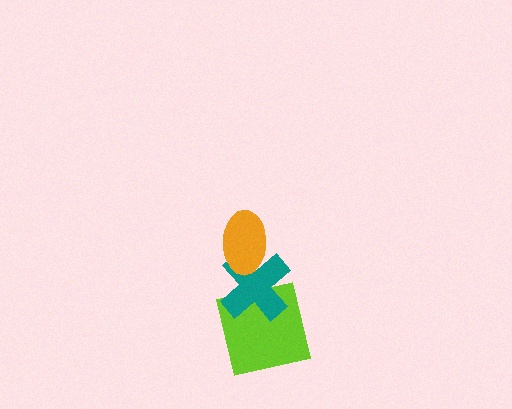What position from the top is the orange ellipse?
The orange ellipse is 1st from the top.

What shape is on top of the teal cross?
The orange ellipse is on top of the teal cross.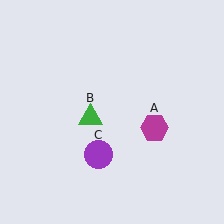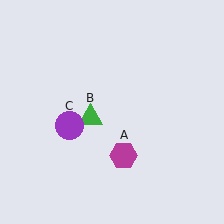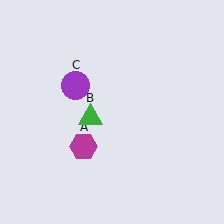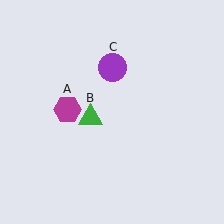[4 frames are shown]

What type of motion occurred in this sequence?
The magenta hexagon (object A), purple circle (object C) rotated clockwise around the center of the scene.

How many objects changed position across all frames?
2 objects changed position: magenta hexagon (object A), purple circle (object C).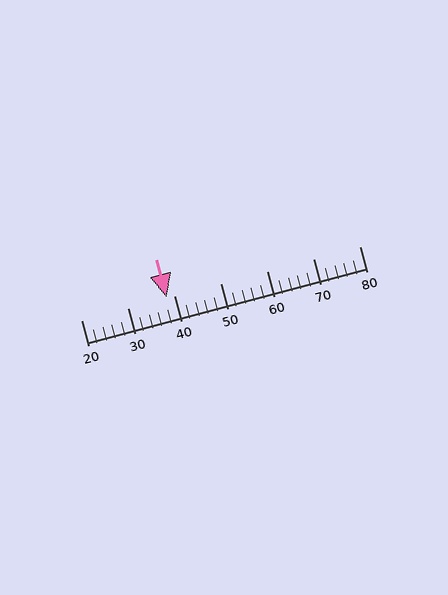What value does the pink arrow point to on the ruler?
The pink arrow points to approximately 38.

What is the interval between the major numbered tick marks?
The major tick marks are spaced 10 units apart.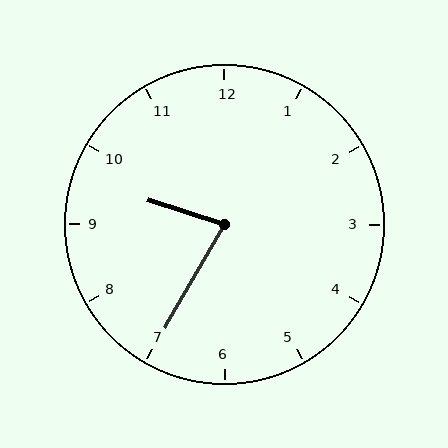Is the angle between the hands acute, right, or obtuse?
It is acute.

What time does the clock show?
9:35.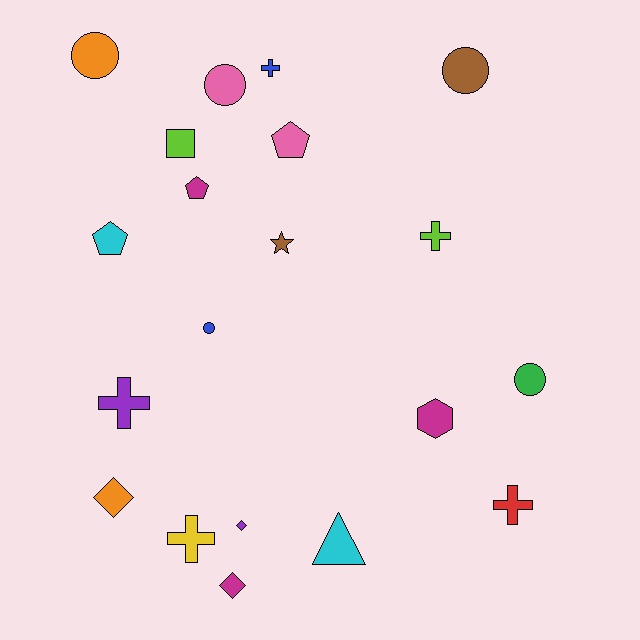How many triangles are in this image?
There is 1 triangle.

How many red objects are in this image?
There is 1 red object.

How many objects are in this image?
There are 20 objects.